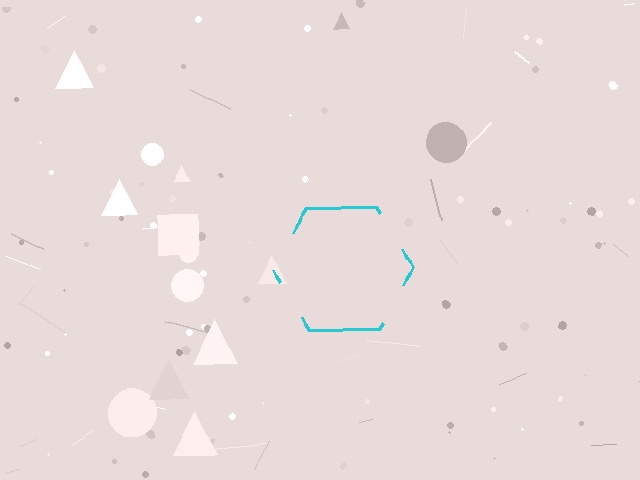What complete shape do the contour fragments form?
The contour fragments form a hexagon.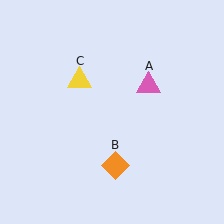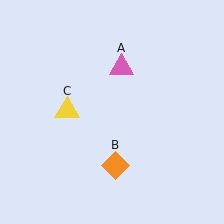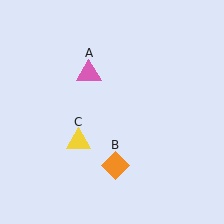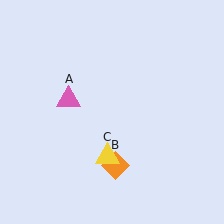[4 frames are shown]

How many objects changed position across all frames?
2 objects changed position: pink triangle (object A), yellow triangle (object C).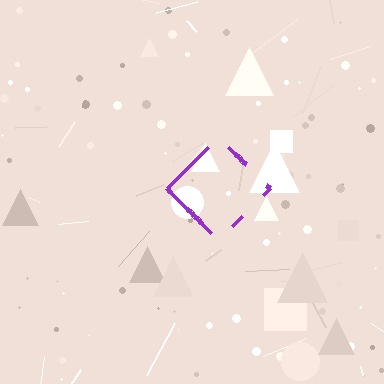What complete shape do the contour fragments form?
The contour fragments form a diamond.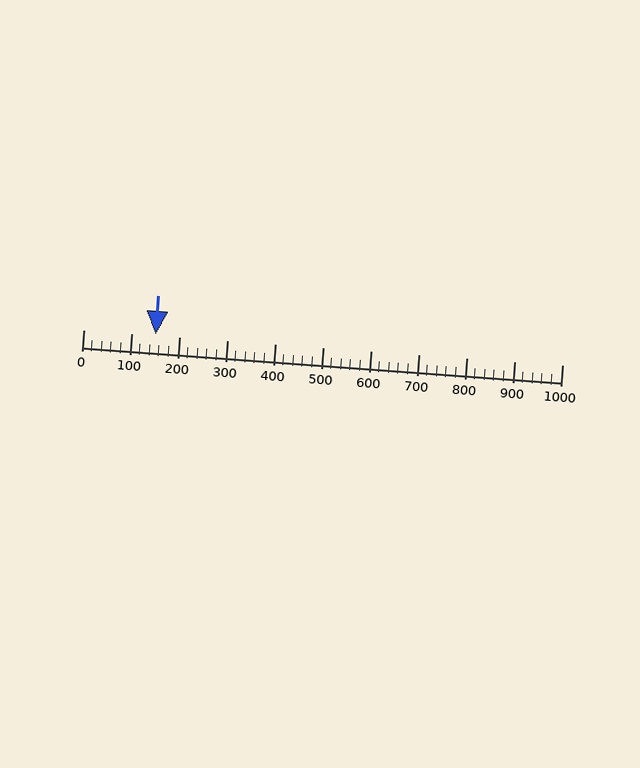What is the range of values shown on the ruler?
The ruler shows values from 0 to 1000.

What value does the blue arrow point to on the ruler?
The blue arrow points to approximately 151.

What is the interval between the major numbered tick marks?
The major tick marks are spaced 100 units apart.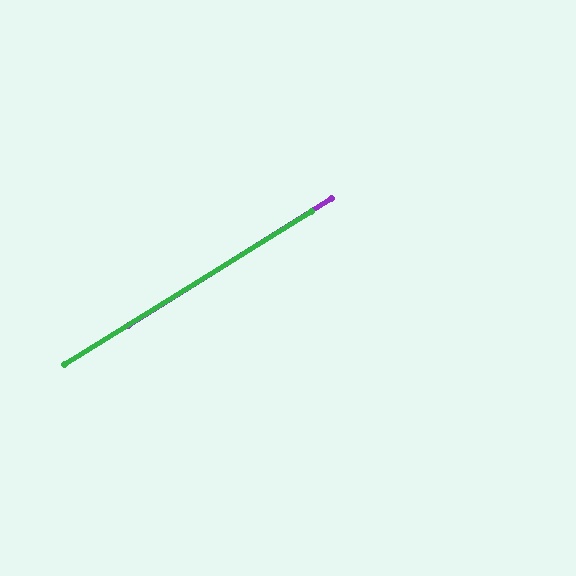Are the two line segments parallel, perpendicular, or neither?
Parallel — their directions differ by only 0.3°.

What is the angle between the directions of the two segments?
Approximately 0 degrees.